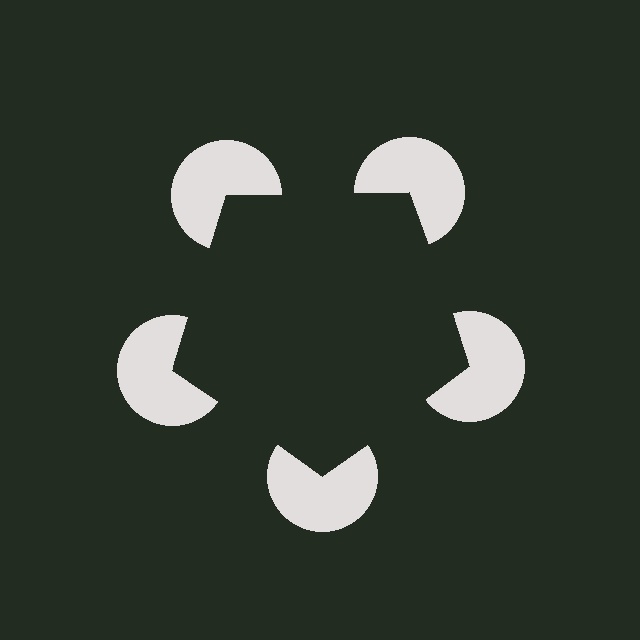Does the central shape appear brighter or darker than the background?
It typically appears slightly darker than the background, even though no actual brightness change is drawn.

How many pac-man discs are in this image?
There are 5 — one at each vertex of the illusory pentagon.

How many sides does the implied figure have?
5 sides.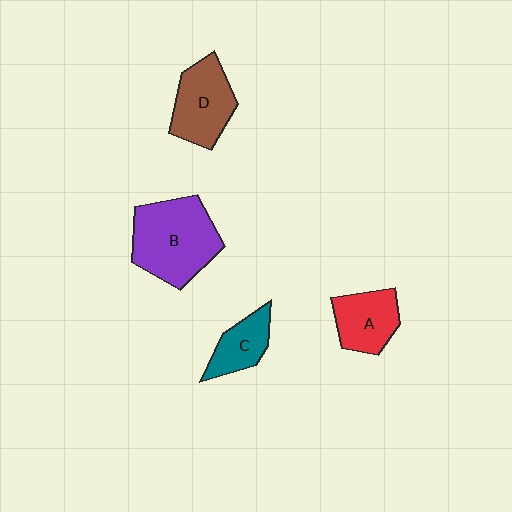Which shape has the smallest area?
Shape C (teal).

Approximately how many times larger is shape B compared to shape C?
Approximately 2.2 times.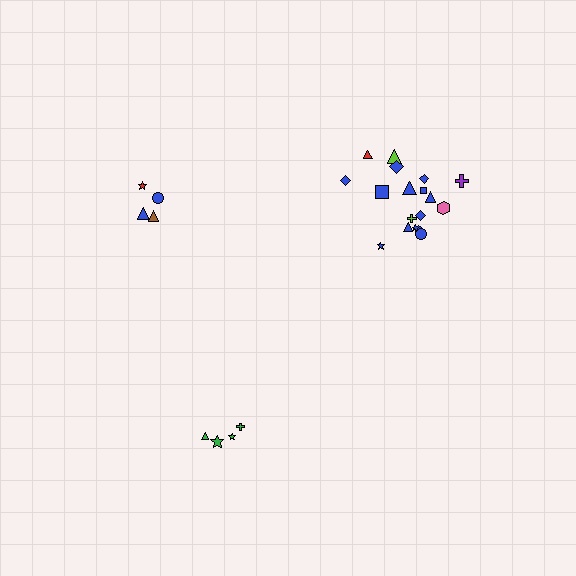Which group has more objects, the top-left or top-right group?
The top-right group.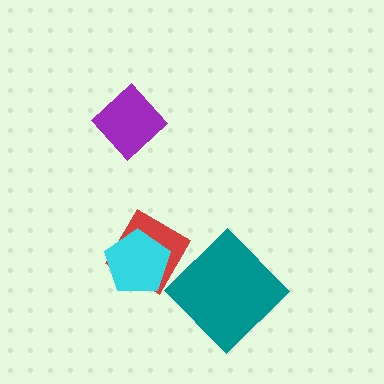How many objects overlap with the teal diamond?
0 objects overlap with the teal diamond.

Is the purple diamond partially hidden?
No, no other shape covers it.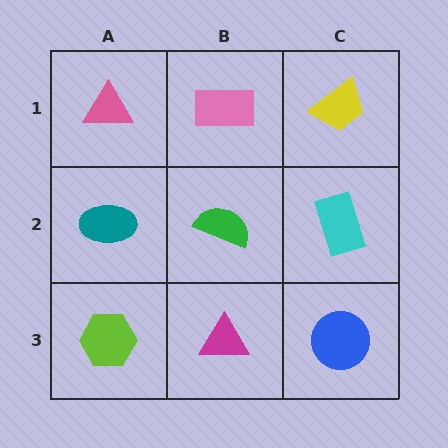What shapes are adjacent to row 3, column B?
A green semicircle (row 2, column B), a lime hexagon (row 3, column A), a blue circle (row 3, column C).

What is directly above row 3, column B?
A green semicircle.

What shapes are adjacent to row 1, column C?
A cyan rectangle (row 2, column C), a pink rectangle (row 1, column B).